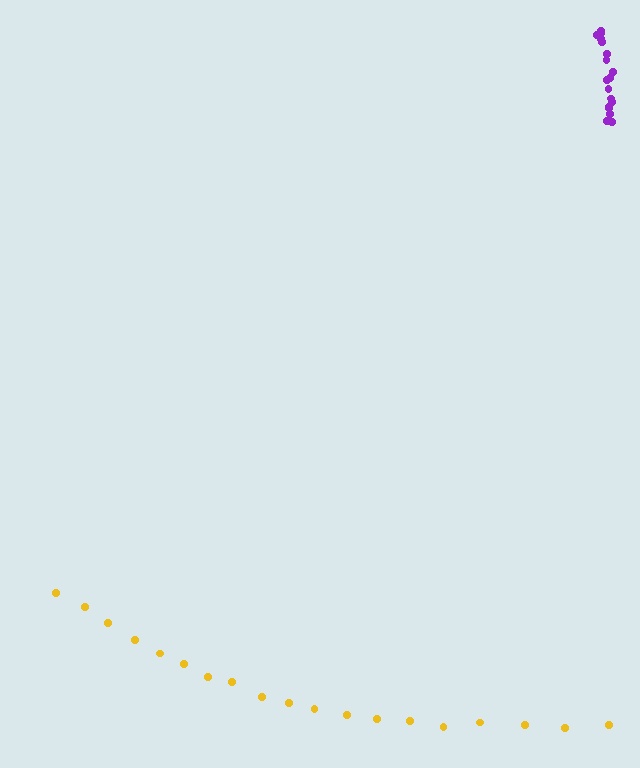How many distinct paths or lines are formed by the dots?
There are 2 distinct paths.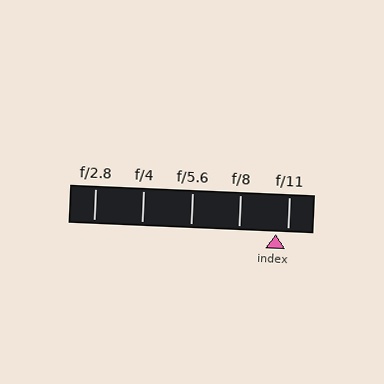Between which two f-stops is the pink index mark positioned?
The index mark is between f/8 and f/11.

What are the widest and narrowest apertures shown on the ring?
The widest aperture shown is f/2.8 and the narrowest is f/11.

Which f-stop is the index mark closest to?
The index mark is closest to f/11.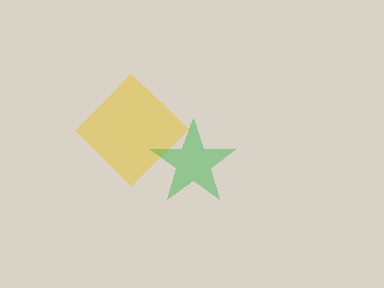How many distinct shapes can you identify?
There are 2 distinct shapes: a yellow diamond, a green star.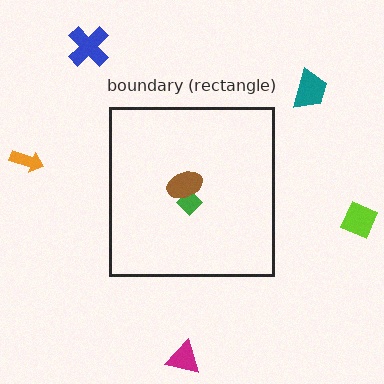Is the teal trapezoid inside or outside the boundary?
Outside.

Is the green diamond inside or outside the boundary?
Inside.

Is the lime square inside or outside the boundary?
Outside.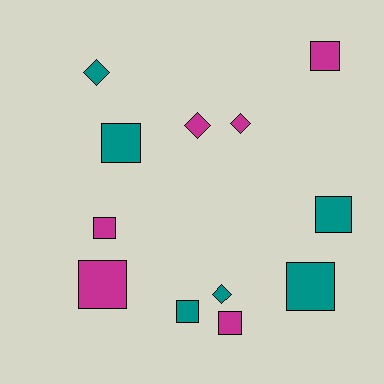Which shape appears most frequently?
Square, with 8 objects.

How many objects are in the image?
There are 12 objects.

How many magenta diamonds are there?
There are 2 magenta diamonds.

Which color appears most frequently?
Magenta, with 6 objects.